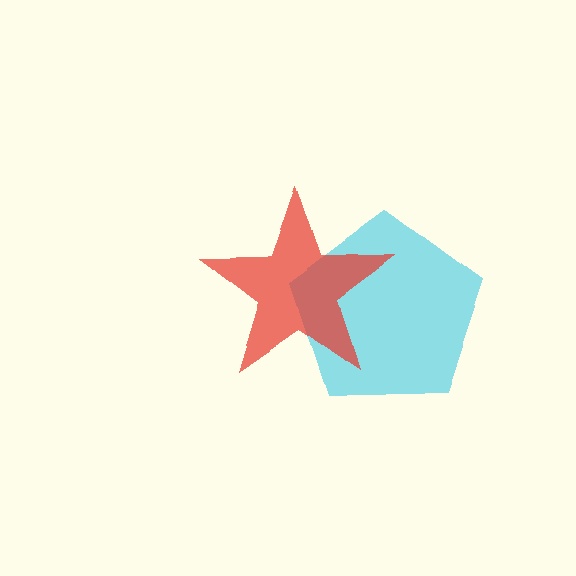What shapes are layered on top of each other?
The layered shapes are: a cyan pentagon, a red star.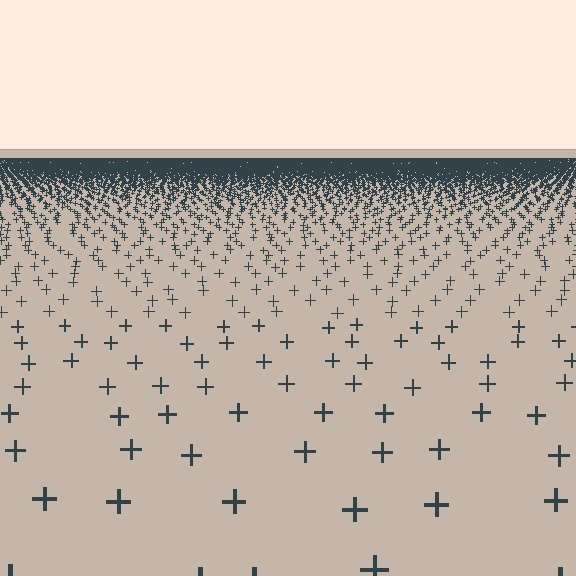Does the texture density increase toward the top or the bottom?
Density increases toward the top.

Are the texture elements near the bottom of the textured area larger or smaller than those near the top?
Larger. Near the bottom, elements are closer to the viewer and appear at a bigger on-screen size.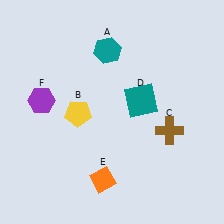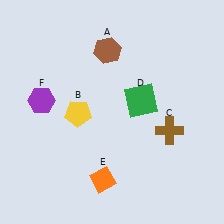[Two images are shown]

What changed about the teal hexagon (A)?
In Image 1, A is teal. In Image 2, it changed to brown.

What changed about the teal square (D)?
In Image 1, D is teal. In Image 2, it changed to green.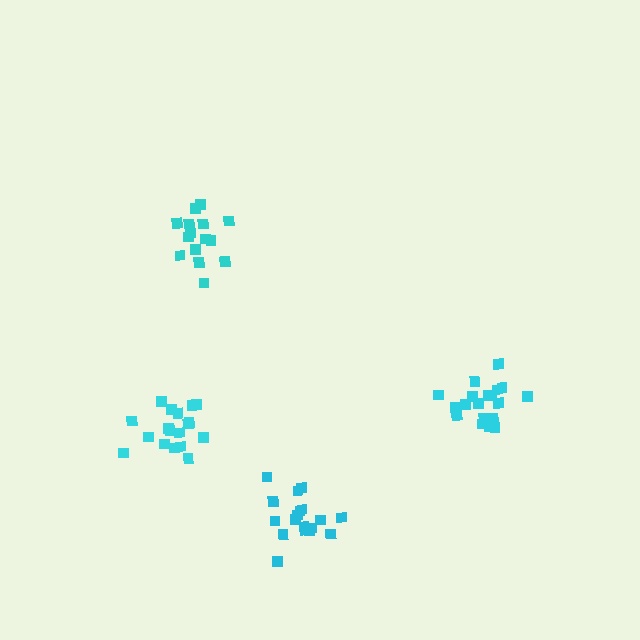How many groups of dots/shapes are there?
There are 4 groups.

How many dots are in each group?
Group 1: 15 dots, Group 2: 18 dots, Group 3: 18 dots, Group 4: 19 dots (70 total).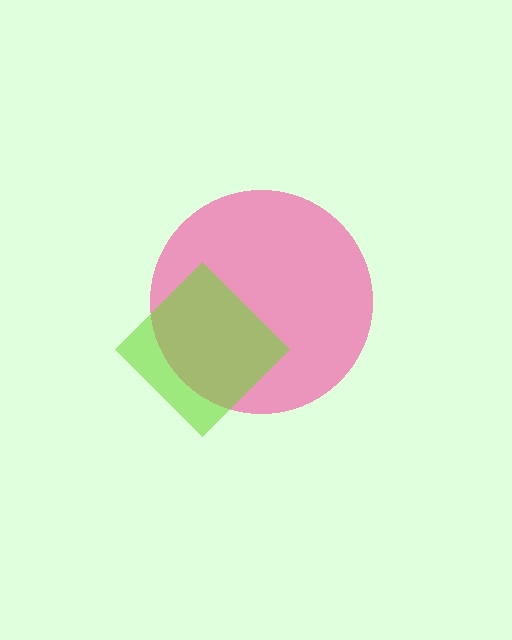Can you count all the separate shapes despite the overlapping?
Yes, there are 2 separate shapes.